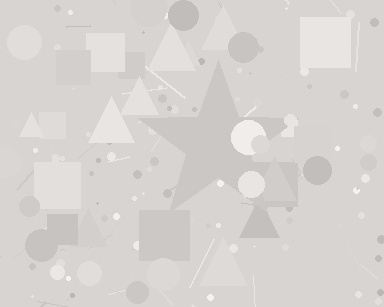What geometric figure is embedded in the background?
A star is embedded in the background.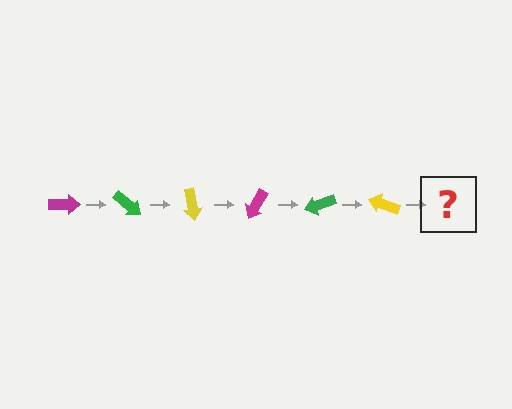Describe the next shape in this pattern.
It should be a magenta arrow, rotated 240 degrees from the start.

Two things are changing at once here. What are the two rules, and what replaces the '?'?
The two rules are that it rotates 40 degrees each step and the color cycles through magenta, green, and yellow. The '?' should be a magenta arrow, rotated 240 degrees from the start.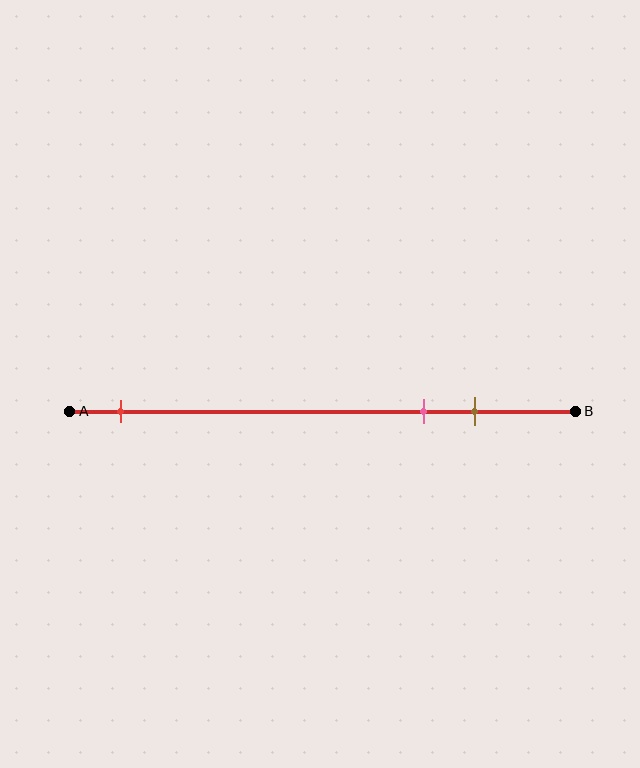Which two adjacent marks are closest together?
The pink and brown marks are the closest adjacent pair.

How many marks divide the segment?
There are 3 marks dividing the segment.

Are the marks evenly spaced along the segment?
No, the marks are not evenly spaced.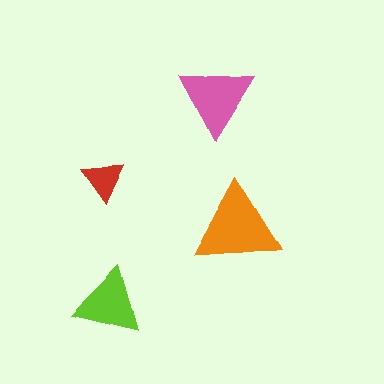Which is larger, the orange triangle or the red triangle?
The orange one.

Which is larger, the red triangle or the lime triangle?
The lime one.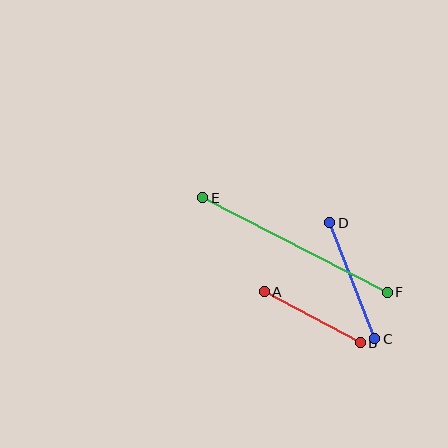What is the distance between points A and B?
The distance is approximately 109 pixels.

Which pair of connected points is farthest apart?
Points E and F are farthest apart.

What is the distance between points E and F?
The distance is approximately 207 pixels.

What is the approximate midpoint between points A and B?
The midpoint is at approximately (312, 317) pixels.